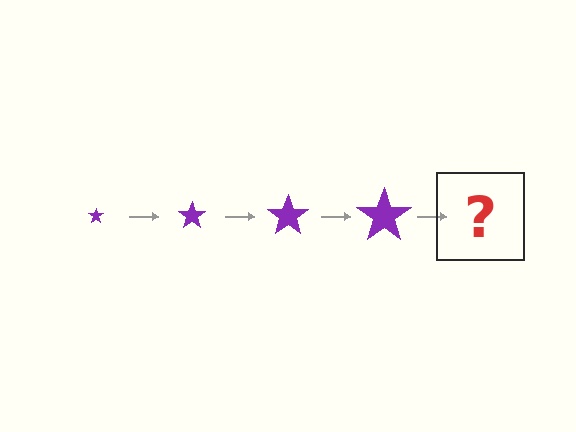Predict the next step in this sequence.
The next step is a purple star, larger than the previous one.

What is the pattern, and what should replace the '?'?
The pattern is that the star gets progressively larger each step. The '?' should be a purple star, larger than the previous one.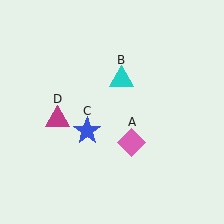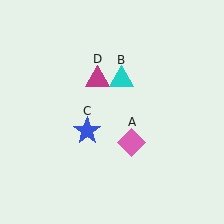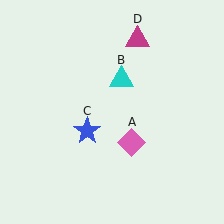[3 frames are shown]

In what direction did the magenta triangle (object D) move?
The magenta triangle (object D) moved up and to the right.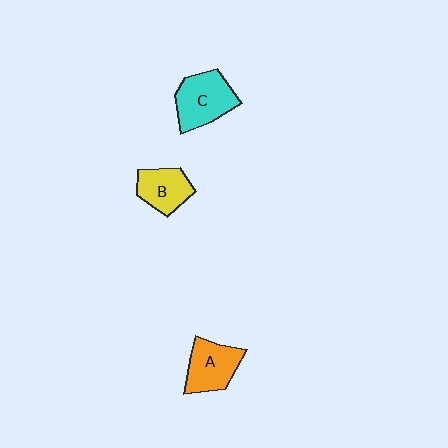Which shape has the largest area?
Shape C (cyan).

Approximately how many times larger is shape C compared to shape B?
Approximately 1.4 times.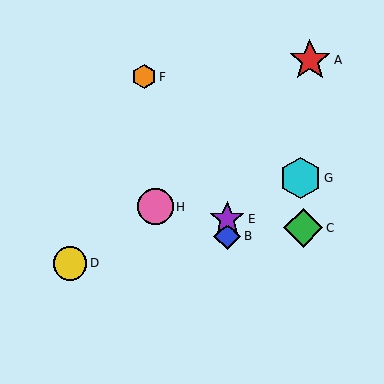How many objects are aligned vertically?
2 objects (B, E) are aligned vertically.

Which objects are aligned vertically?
Objects B, E are aligned vertically.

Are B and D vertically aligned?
No, B is at x≈227 and D is at x≈70.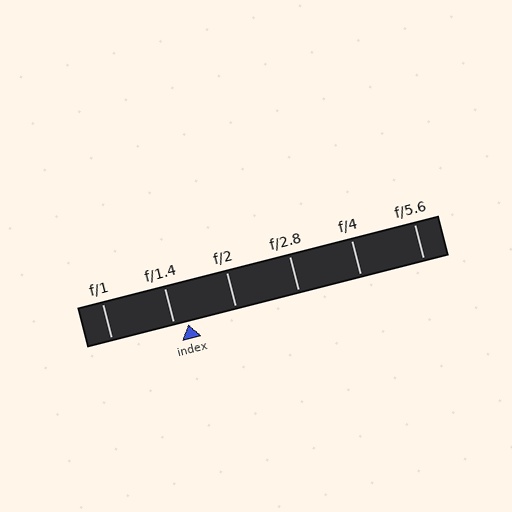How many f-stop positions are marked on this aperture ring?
There are 6 f-stop positions marked.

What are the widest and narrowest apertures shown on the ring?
The widest aperture shown is f/1 and the narrowest is f/5.6.